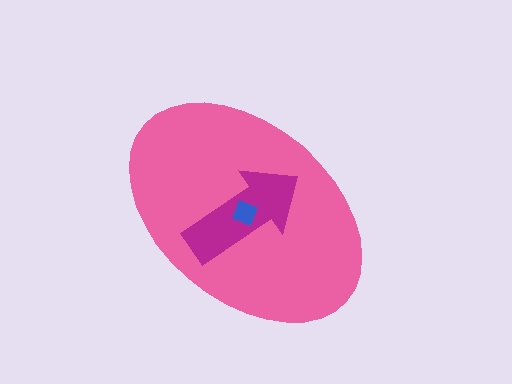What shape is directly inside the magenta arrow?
The blue diamond.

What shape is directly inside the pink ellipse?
The magenta arrow.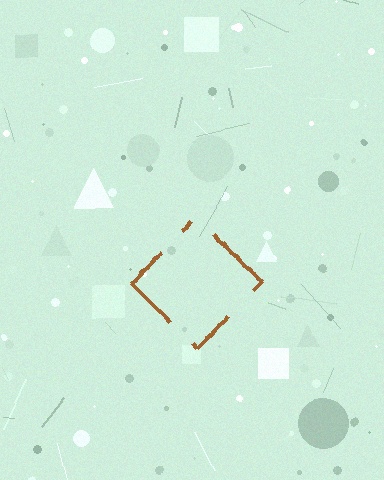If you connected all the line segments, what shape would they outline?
They would outline a diamond.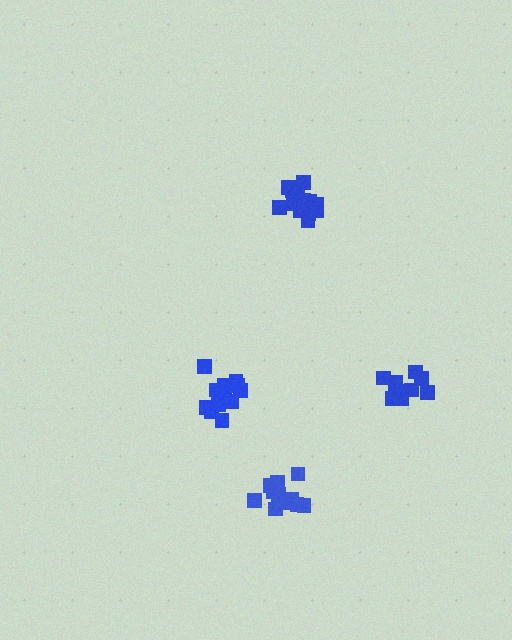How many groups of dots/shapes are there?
There are 4 groups.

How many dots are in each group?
Group 1: 15 dots, Group 2: 13 dots, Group 3: 11 dots, Group 4: 12 dots (51 total).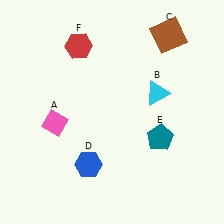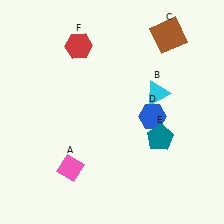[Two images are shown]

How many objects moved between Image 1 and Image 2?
2 objects moved between the two images.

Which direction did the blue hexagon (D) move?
The blue hexagon (D) moved right.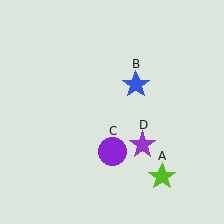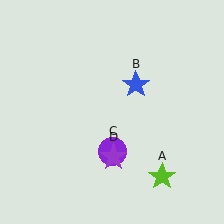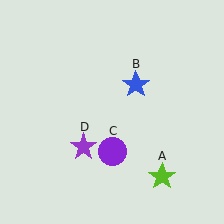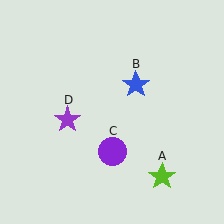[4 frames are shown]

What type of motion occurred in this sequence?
The purple star (object D) rotated clockwise around the center of the scene.